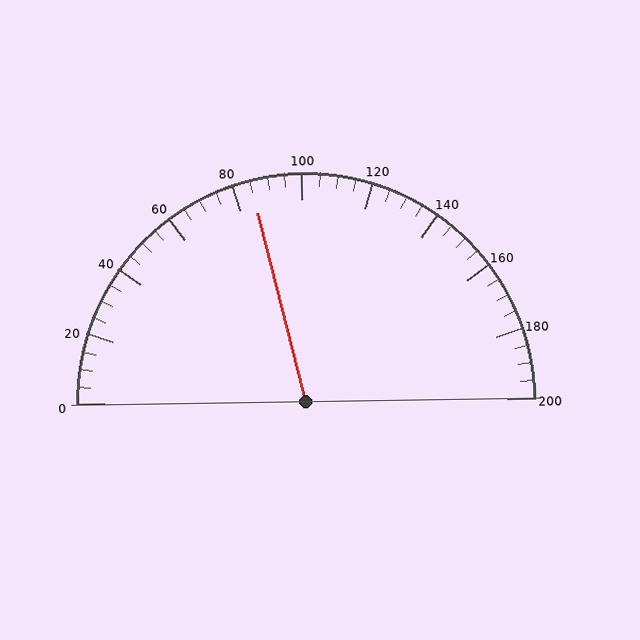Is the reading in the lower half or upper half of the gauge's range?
The reading is in the lower half of the range (0 to 200).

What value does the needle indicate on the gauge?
The needle indicates approximately 85.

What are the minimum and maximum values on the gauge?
The gauge ranges from 0 to 200.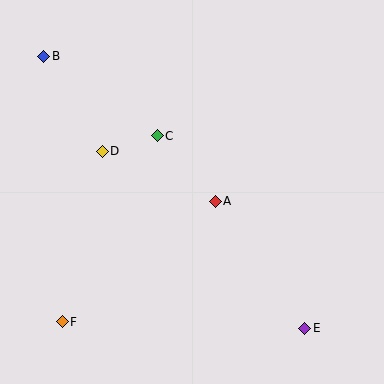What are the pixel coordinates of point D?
Point D is at (102, 151).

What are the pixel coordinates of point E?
Point E is at (305, 328).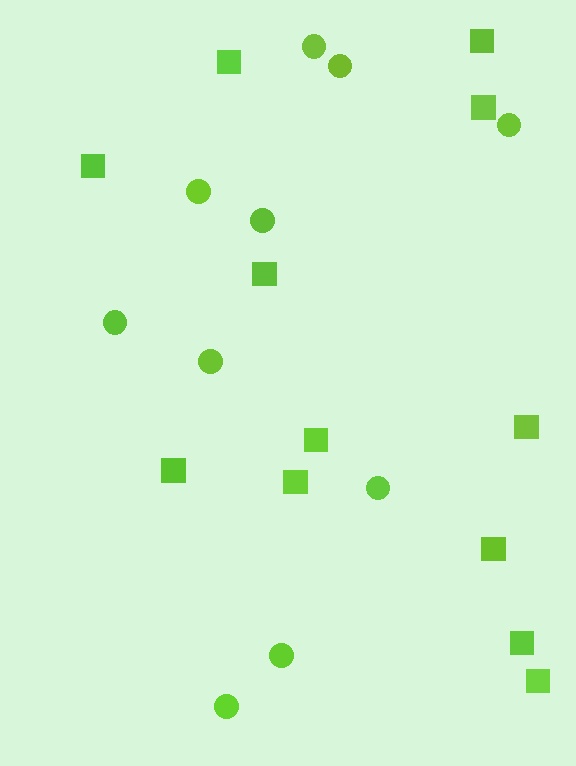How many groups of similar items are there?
There are 2 groups: one group of squares (12) and one group of circles (10).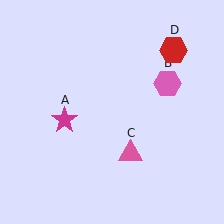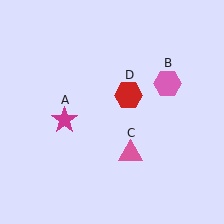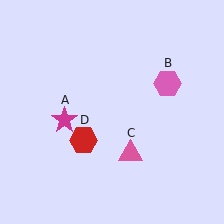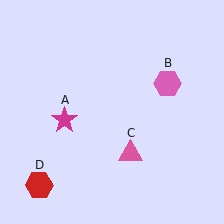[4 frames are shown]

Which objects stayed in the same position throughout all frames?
Magenta star (object A) and pink hexagon (object B) and pink triangle (object C) remained stationary.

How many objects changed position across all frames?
1 object changed position: red hexagon (object D).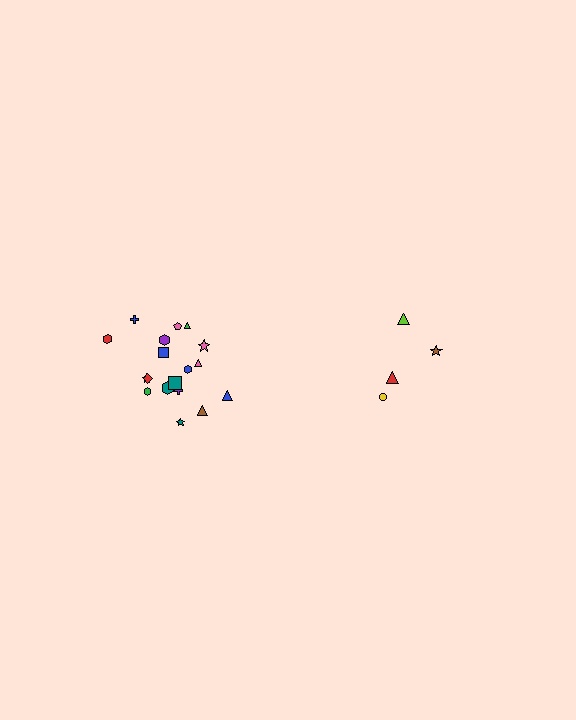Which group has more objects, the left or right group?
The left group.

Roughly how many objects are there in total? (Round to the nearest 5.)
Roughly 20 objects in total.